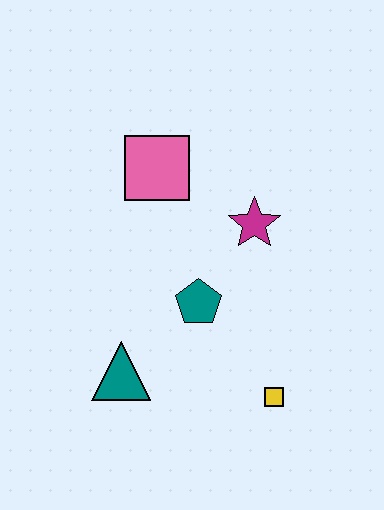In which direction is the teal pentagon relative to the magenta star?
The teal pentagon is below the magenta star.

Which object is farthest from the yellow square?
The pink square is farthest from the yellow square.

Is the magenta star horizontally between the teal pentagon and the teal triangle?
No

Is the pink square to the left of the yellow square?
Yes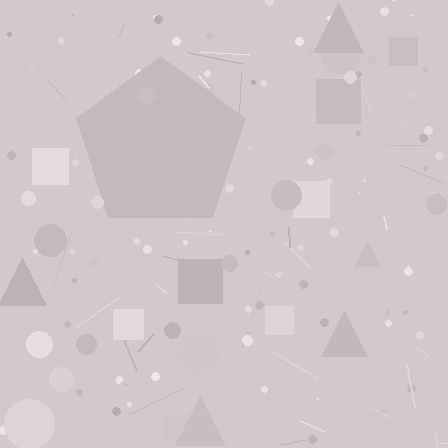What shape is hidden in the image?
A pentagon is hidden in the image.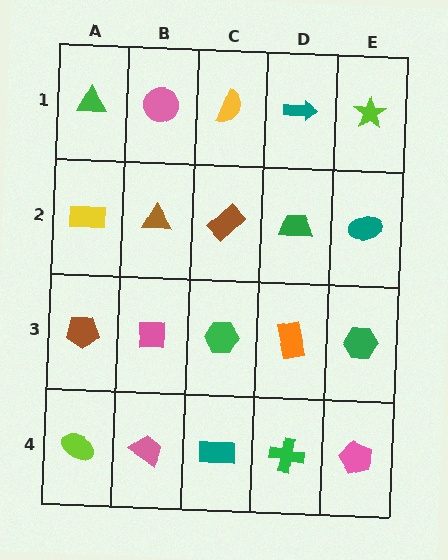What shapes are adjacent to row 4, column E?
A green hexagon (row 3, column E), a green cross (row 4, column D).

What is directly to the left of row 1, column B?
A green triangle.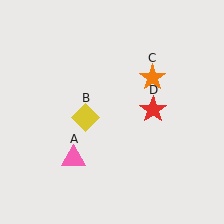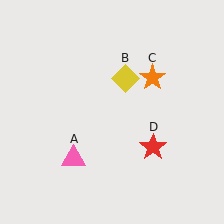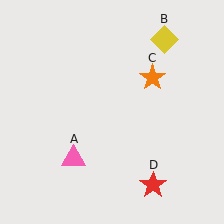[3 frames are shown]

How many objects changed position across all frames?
2 objects changed position: yellow diamond (object B), red star (object D).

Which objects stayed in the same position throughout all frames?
Pink triangle (object A) and orange star (object C) remained stationary.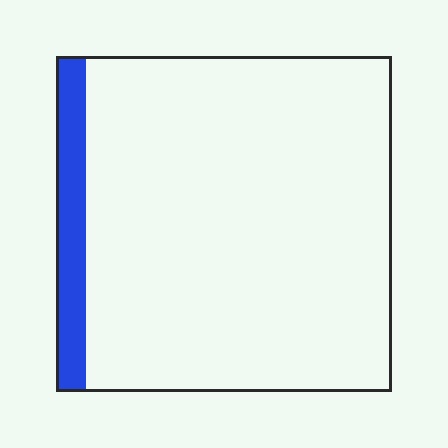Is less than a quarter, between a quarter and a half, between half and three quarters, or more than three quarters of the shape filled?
Less than a quarter.